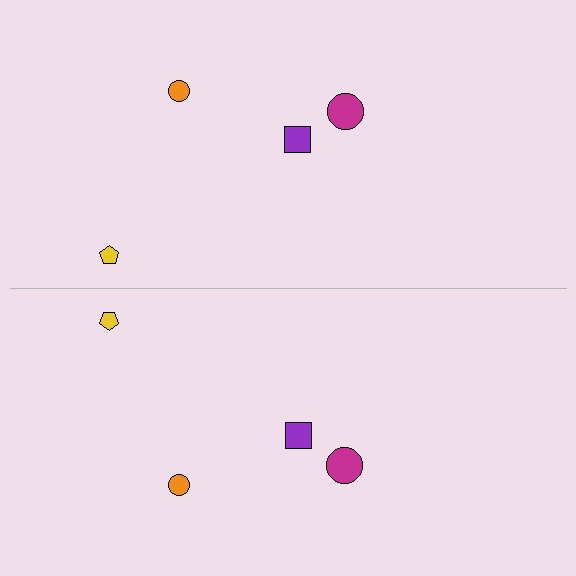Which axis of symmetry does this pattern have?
The pattern has a horizontal axis of symmetry running through the center of the image.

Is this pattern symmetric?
Yes, this pattern has bilateral (reflection) symmetry.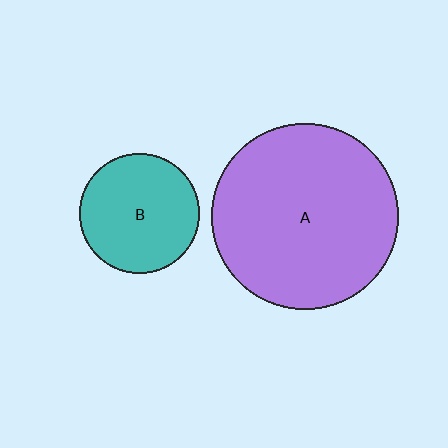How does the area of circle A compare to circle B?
Approximately 2.4 times.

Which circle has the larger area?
Circle A (purple).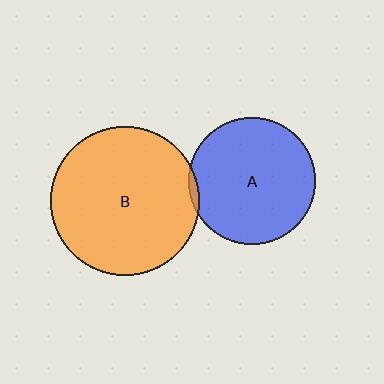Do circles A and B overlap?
Yes.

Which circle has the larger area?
Circle B (orange).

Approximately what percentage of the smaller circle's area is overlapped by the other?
Approximately 5%.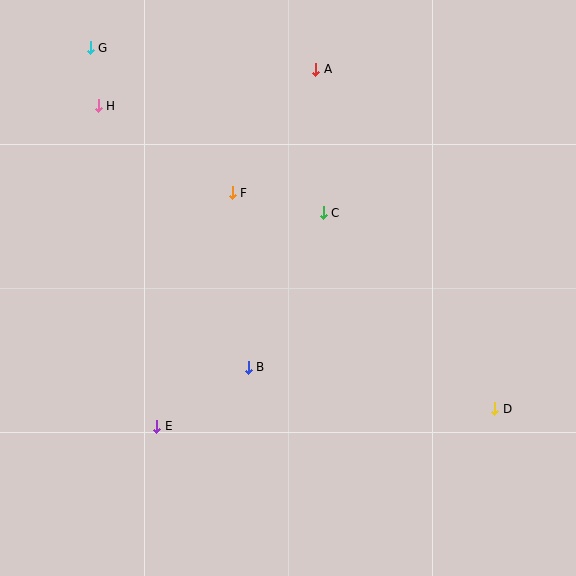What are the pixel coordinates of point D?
Point D is at (495, 409).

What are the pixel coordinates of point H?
Point H is at (98, 106).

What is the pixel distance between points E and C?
The distance between E and C is 271 pixels.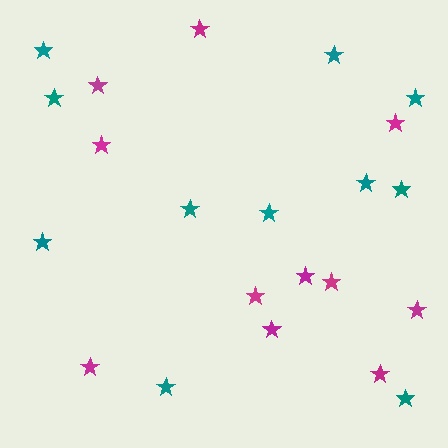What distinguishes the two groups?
There are 2 groups: one group of teal stars (11) and one group of magenta stars (11).